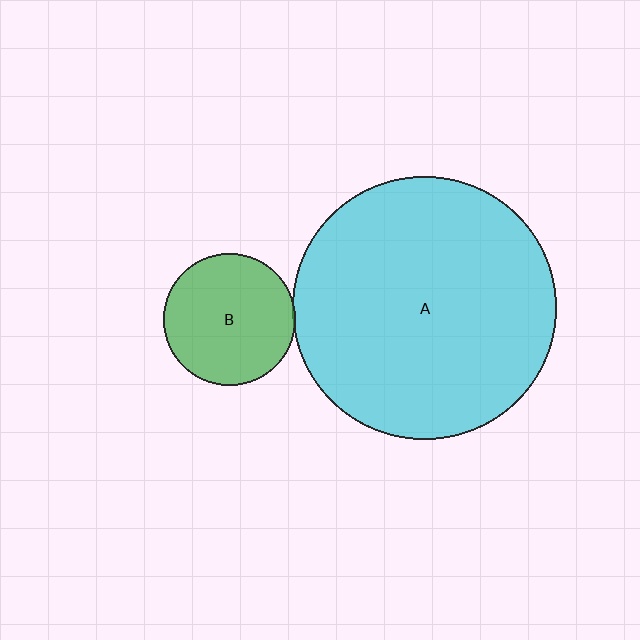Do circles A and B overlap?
Yes.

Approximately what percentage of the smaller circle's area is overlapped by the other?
Approximately 5%.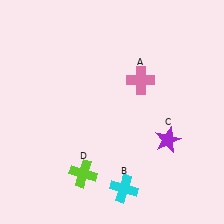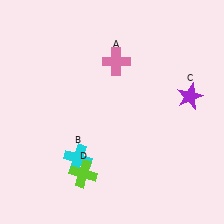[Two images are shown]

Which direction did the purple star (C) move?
The purple star (C) moved up.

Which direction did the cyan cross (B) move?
The cyan cross (B) moved left.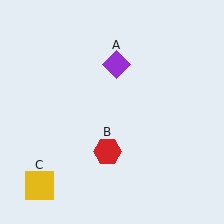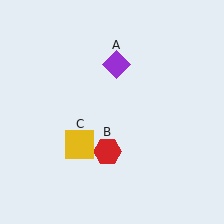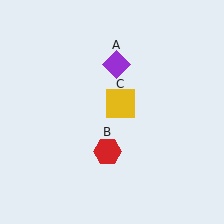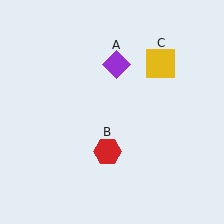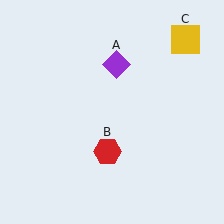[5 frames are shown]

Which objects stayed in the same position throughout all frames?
Purple diamond (object A) and red hexagon (object B) remained stationary.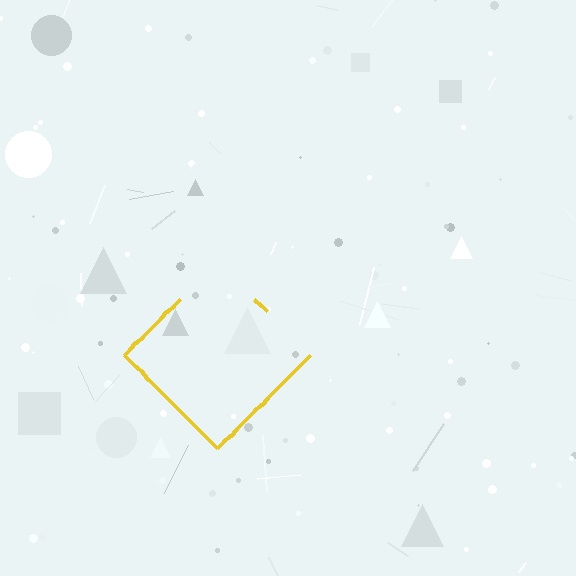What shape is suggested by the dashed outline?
The dashed outline suggests a diamond.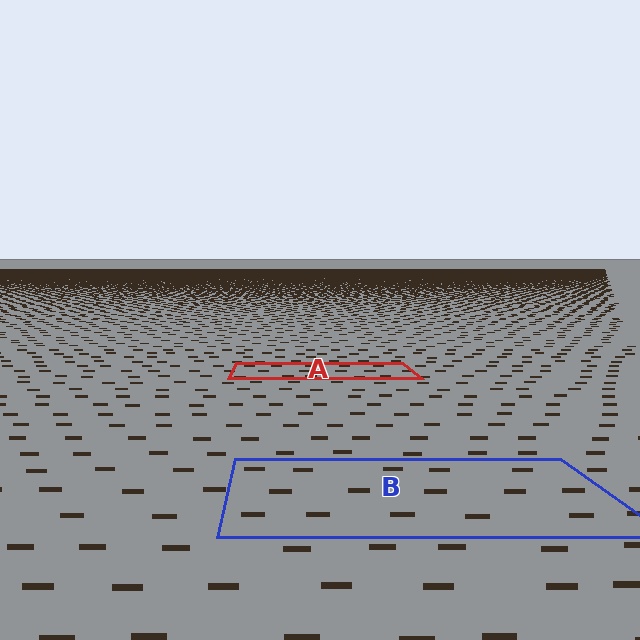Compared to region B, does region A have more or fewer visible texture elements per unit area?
Region A has more texture elements per unit area — they are packed more densely because it is farther away.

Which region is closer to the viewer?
Region B is closer. The texture elements there are larger and more spread out.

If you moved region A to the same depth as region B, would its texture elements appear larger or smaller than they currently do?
They would appear larger. At a closer depth, the same texture elements are projected at a bigger on-screen size.